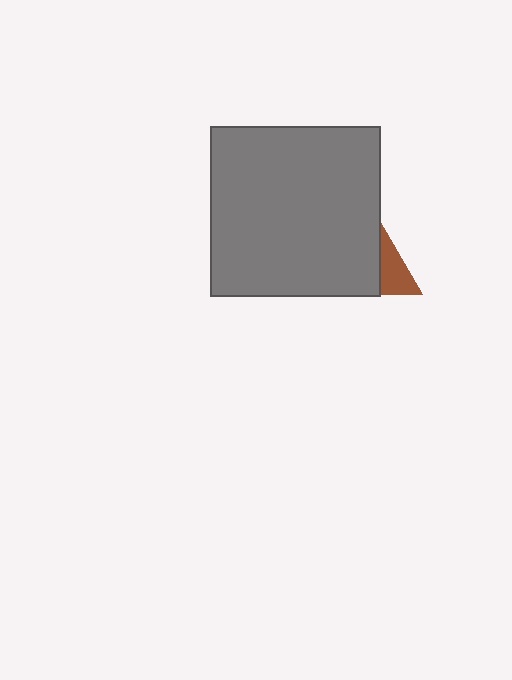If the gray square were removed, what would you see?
You would see the complete brown triangle.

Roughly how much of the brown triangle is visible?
A small part of it is visible (roughly 34%).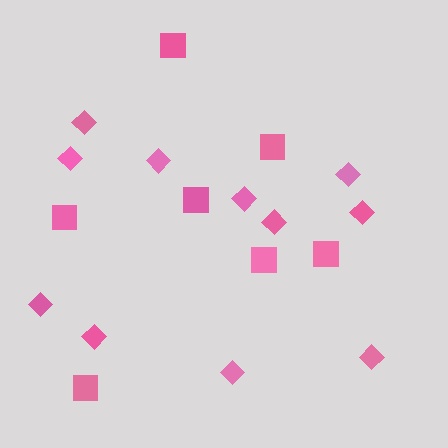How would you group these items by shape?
There are 2 groups: one group of squares (7) and one group of diamonds (11).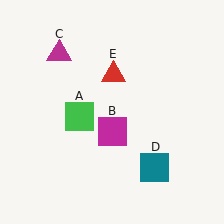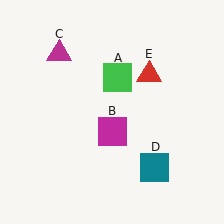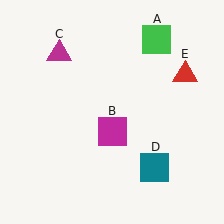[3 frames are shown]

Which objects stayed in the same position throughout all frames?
Magenta square (object B) and magenta triangle (object C) and teal square (object D) remained stationary.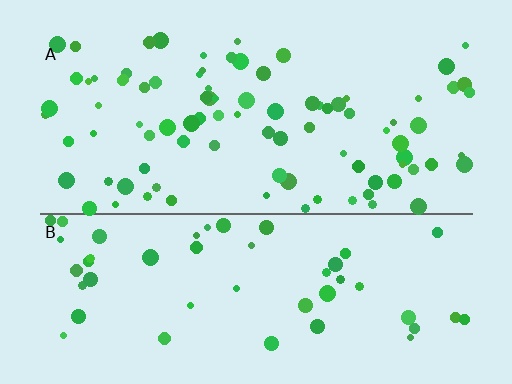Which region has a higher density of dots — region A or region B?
A (the top).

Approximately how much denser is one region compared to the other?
Approximately 1.8× — region A over region B.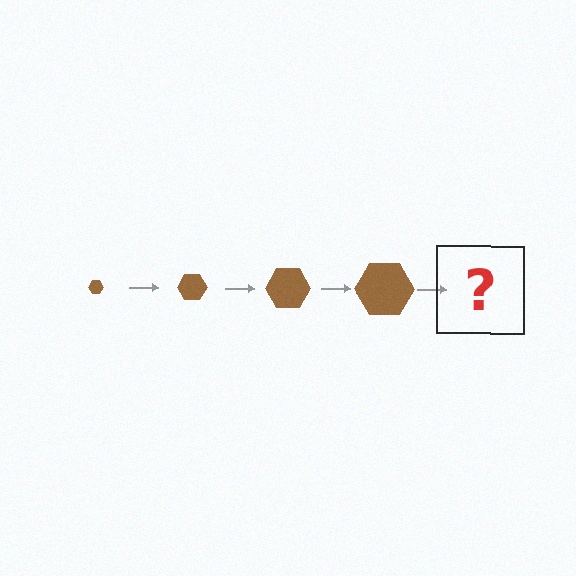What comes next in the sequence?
The next element should be a brown hexagon, larger than the previous one.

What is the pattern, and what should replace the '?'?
The pattern is that the hexagon gets progressively larger each step. The '?' should be a brown hexagon, larger than the previous one.